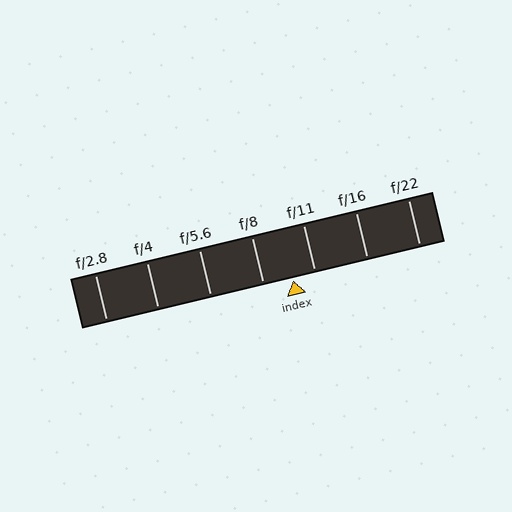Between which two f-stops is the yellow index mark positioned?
The index mark is between f/8 and f/11.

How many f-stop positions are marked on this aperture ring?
There are 7 f-stop positions marked.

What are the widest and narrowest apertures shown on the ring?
The widest aperture shown is f/2.8 and the narrowest is f/22.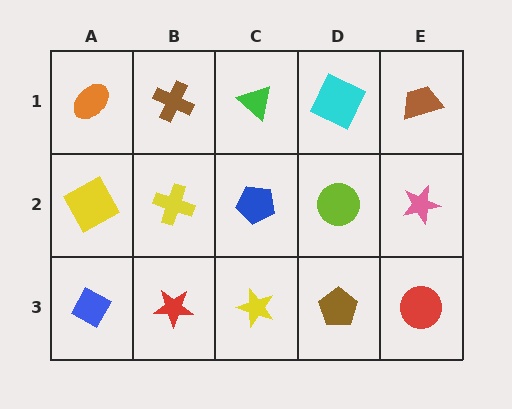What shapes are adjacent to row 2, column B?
A brown cross (row 1, column B), a red star (row 3, column B), a yellow square (row 2, column A), a blue pentagon (row 2, column C).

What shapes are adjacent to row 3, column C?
A blue pentagon (row 2, column C), a red star (row 3, column B), a brown pentagon (row 3, column D).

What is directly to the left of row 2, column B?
A yellow square.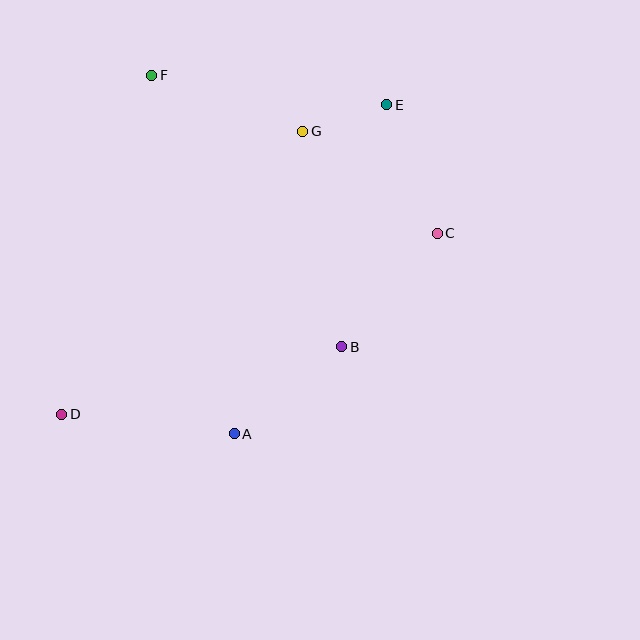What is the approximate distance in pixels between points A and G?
The distance between A and G is approximately 310 pixels.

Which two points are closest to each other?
Points E and G are closest to each other.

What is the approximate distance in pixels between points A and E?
The distance between A and E is approximately 363 pixels.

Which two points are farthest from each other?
Points D and E are farthest from each other.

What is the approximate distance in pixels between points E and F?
The distance between E and F is approximately 237 pixels.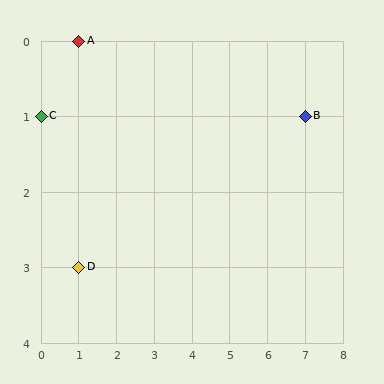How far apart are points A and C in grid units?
Points A and C are 1 column and 1 row apart (about 1.4 grid units diagonally).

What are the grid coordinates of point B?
Point B is at grid coordinates (7, 1).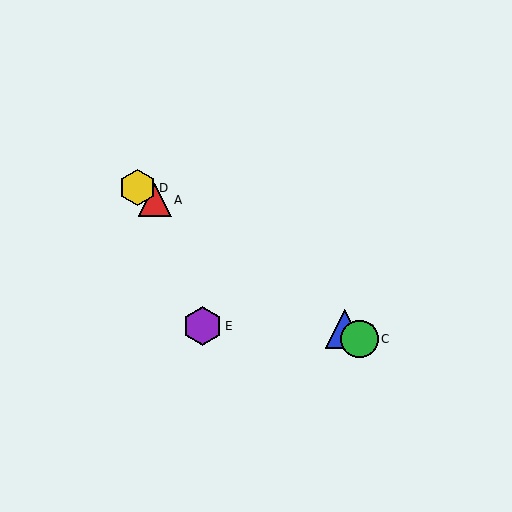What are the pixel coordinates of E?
Object E is at (202, 326).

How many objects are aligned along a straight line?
4 objects (A, B, C, D) are aligned along a straight line.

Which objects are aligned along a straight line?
Objects A, B, C, D are aligned along a straight line.